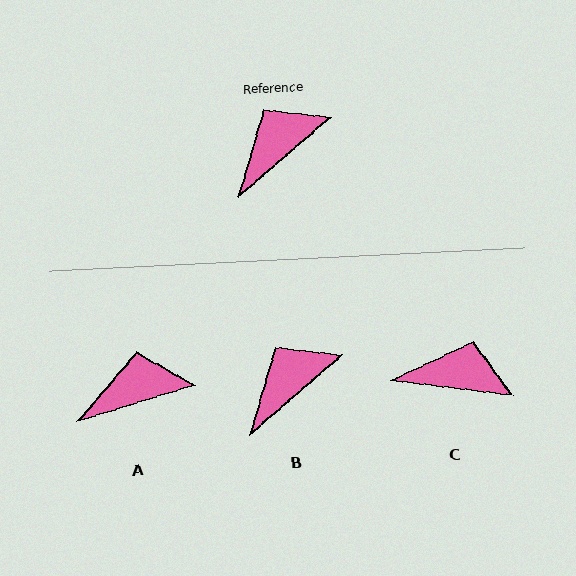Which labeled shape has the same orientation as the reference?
B.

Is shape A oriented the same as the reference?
No, it is off by about 23 degrees.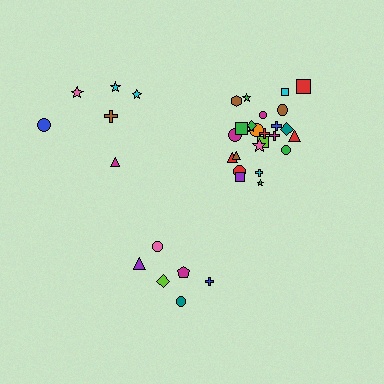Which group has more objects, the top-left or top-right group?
The top-right group.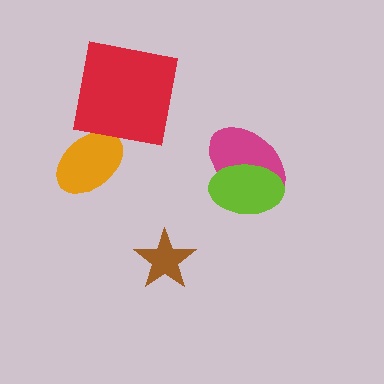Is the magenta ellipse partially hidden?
Yes, it is partially covered by another shape.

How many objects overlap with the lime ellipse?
1 object overlaps with the lime ellipse.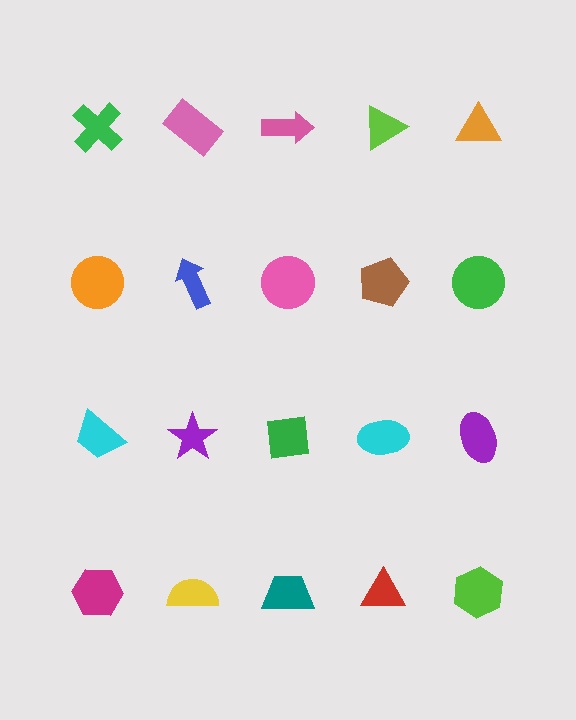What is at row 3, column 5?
A purple ellipse.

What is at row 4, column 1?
A magenta hexagon.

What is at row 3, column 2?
A purple star.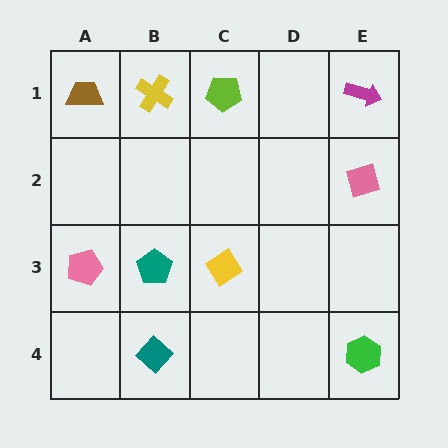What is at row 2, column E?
A pink diamond.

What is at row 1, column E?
A magenta arrow.